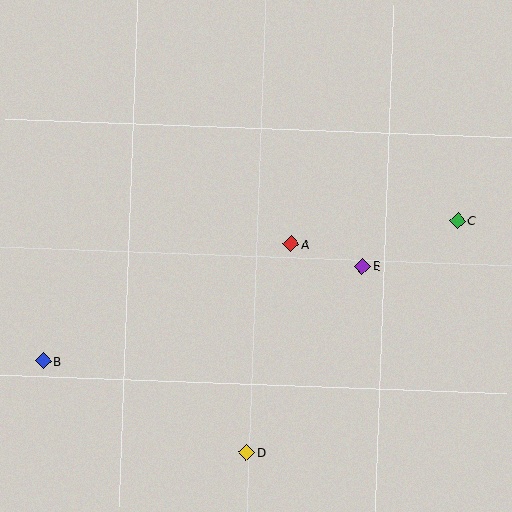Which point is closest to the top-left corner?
Point B is closest to the top-left corner.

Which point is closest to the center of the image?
Point A at (291, 244) is closest to the center.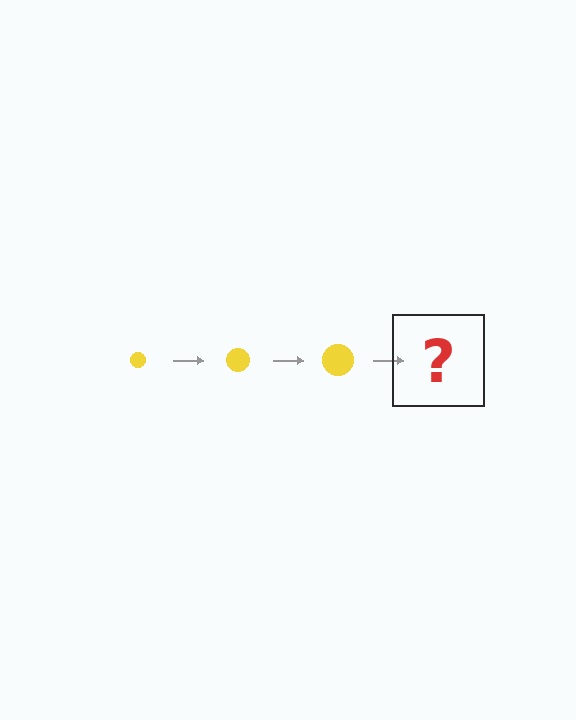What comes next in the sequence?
The next element should be a yellow circle, larger than the previous one.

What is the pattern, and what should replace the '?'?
The pattern is that the circle gets progressively larger each step. The '?' should be a yellow circle, larger than the previous one.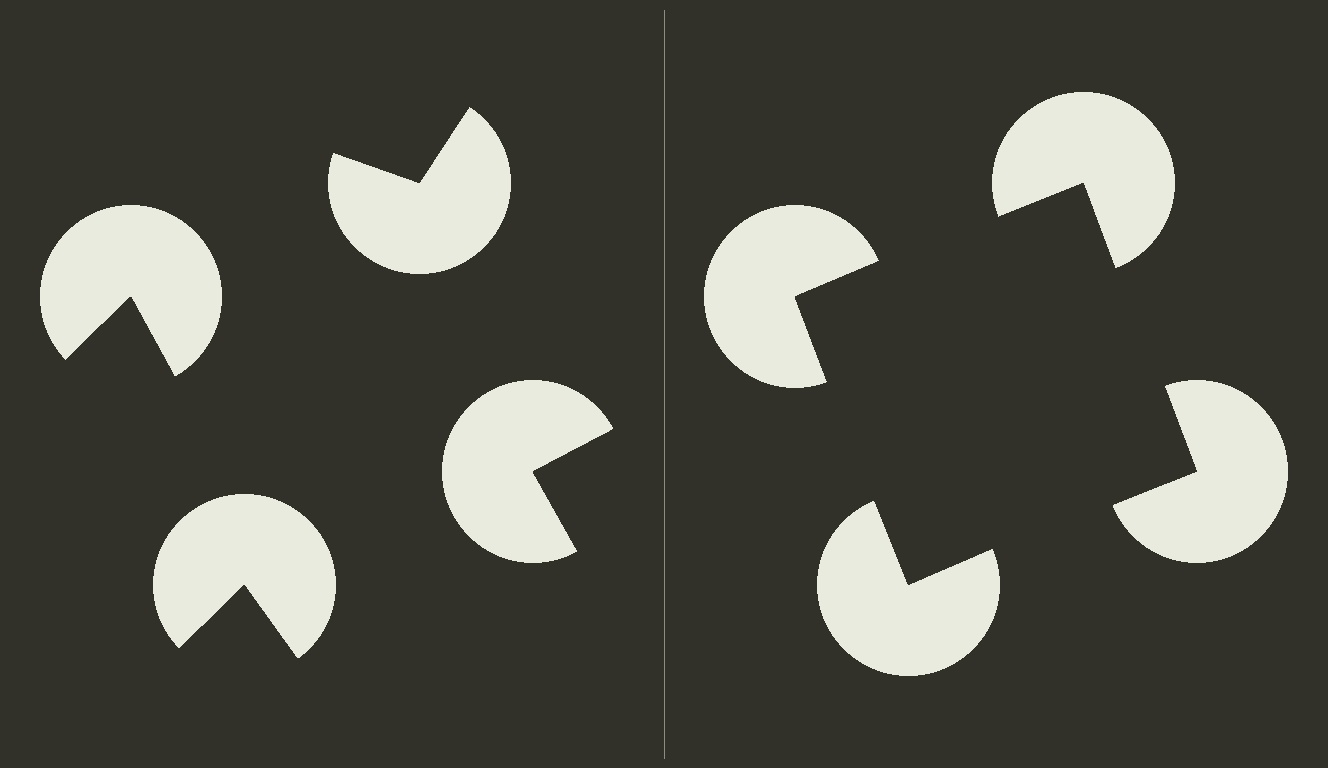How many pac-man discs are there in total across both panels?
8 — 4 on each side.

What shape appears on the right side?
An illusory square.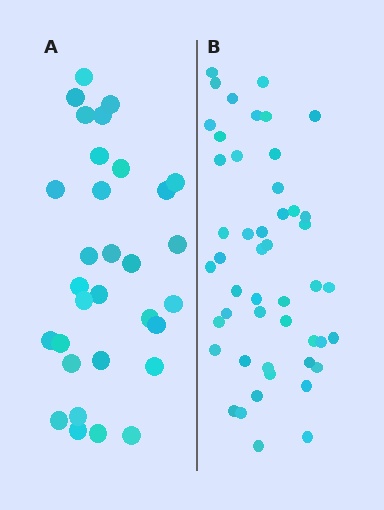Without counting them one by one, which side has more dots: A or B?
Region B (the right region) has more dots.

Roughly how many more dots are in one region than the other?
Region B has approximately 15 more dots than region A.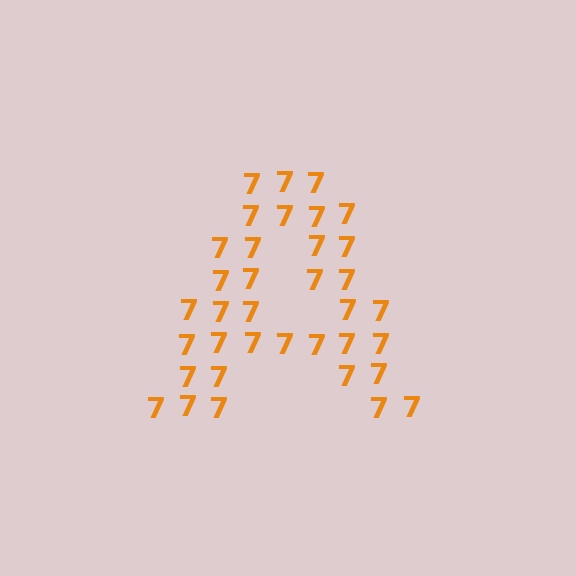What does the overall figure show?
The overall figure shows the letter A.